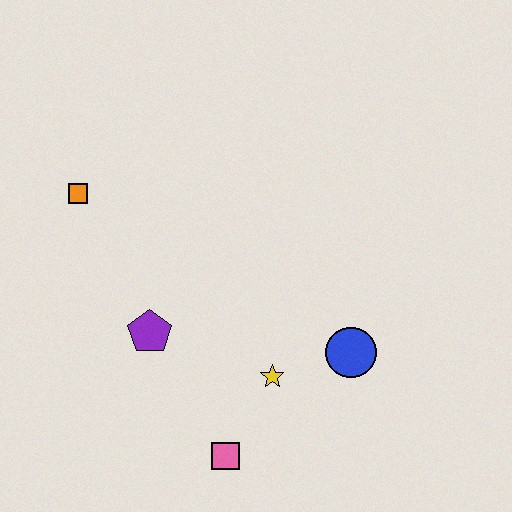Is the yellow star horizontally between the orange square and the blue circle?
Yes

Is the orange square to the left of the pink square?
Yes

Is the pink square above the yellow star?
No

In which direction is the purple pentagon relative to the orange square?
The purple pentagon is below the orange square.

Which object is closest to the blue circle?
The yellow star is closest to the blue circle.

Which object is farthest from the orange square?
The blue circle is farthest from the orange square.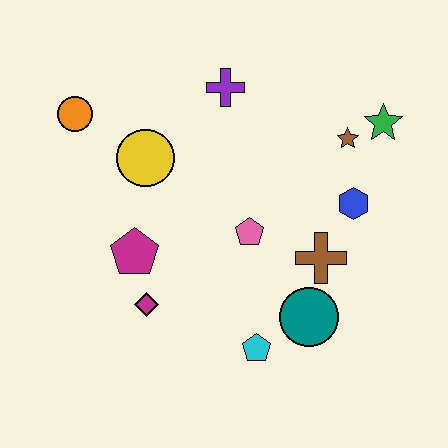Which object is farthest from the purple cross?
The cyan pentagon is farthest from the purple cross.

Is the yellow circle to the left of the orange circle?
No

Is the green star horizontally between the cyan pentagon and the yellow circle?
No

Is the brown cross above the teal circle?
Yes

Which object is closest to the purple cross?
The yellow circle is closest to the purple cross.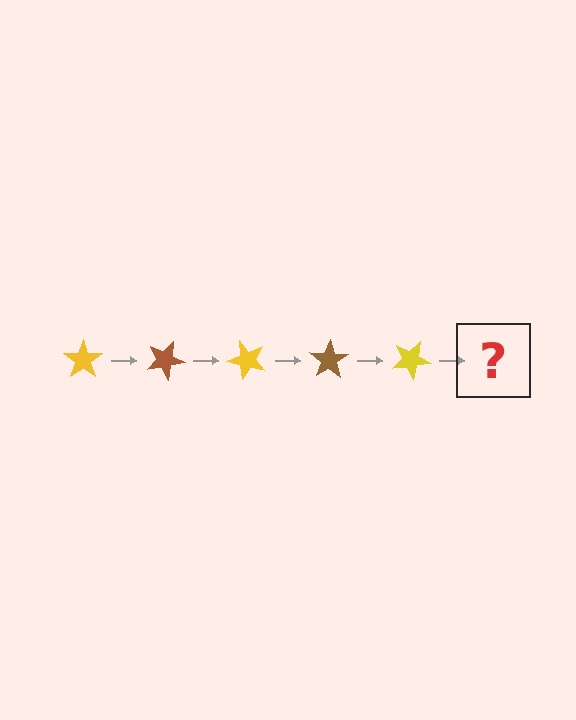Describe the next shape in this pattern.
It should be a brown star, rotated 125 degrees from the start.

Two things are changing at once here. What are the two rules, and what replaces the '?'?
The two rules are that it rotates 25 degrees each step and the color cycles through yellow and brown. The '?' should be a brown star, rotated 125 degrees from the start.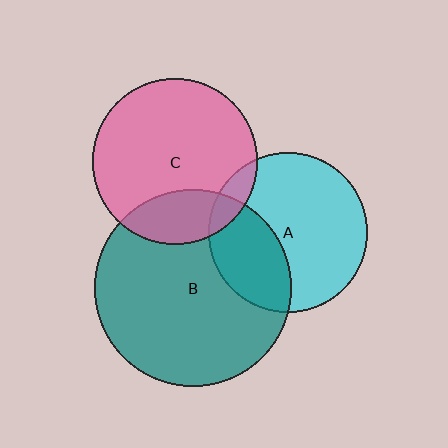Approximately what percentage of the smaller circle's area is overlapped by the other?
Approximately 10%.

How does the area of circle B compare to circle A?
Approximately 1.5 times.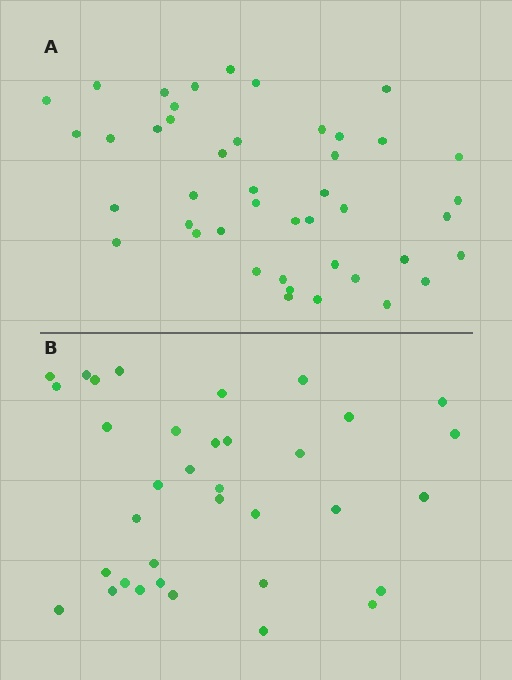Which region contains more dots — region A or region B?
Region A (the top region) has more dots.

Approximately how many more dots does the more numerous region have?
Region A has roughly 8 or so more dots than region B.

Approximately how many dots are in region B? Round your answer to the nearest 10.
About 40 dots. (The exact count is 35, which rounds to 40.)